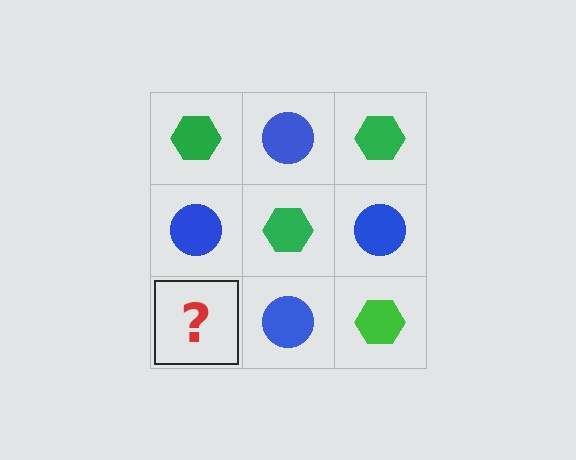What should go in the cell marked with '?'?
The missing cell should contain a green hexagon.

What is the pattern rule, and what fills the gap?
The rule is that it alternates green hexagon and blue circle in a checkerboard pattern. The gap should be filled with a green hexagon.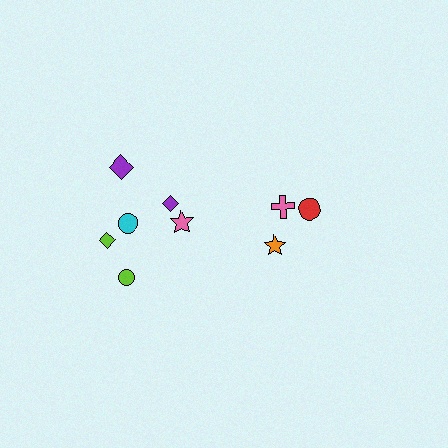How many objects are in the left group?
There are 6 objects.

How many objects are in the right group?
There are 3 objects.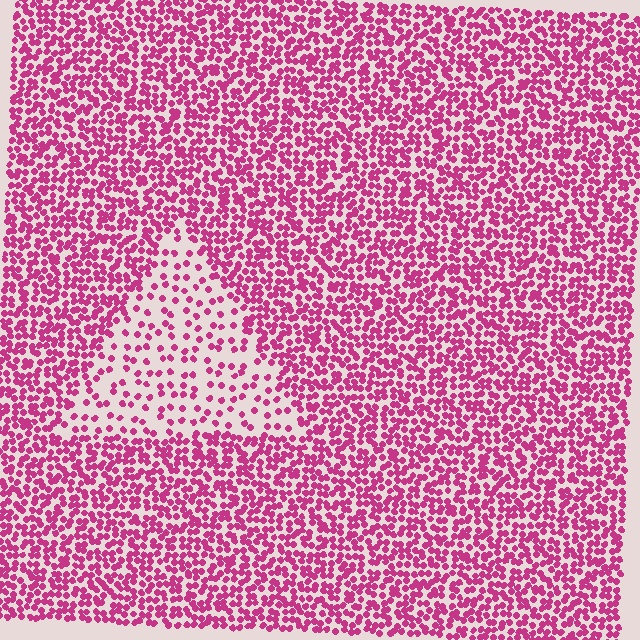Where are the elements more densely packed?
The elements are more densely packed outside the triangle boundary.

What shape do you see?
I see a triangle.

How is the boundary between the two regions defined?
The boundary is defined by a change in element density (approximately 2.5x ratio). All elements are the same color, size, and shape.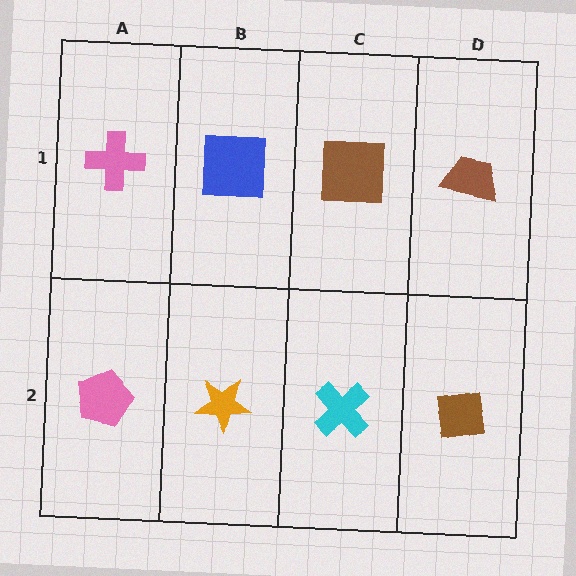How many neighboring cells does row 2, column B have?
3.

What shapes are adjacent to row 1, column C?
A cyan cross (row 2, column C), a blue square (row 1, column B), a brown trapezoid (row 1, column D).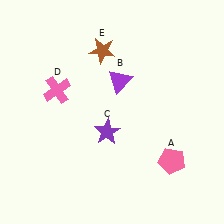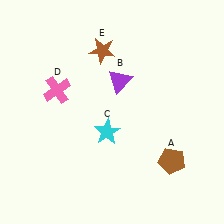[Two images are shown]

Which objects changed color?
A changed from pink to brown. C changed from purple to cyan.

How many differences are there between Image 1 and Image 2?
There are 2 differences between the two images.